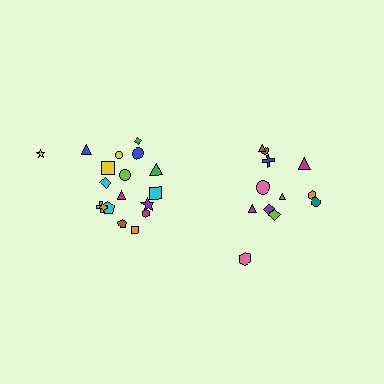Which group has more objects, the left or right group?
The left group.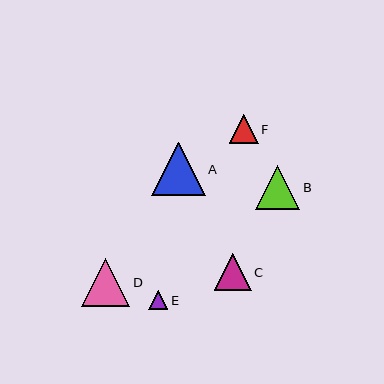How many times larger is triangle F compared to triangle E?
Triangle F is approximately 1.5 times the size of triangle E.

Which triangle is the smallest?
Triangle E is the smallest with a size of approximately 19 pixels.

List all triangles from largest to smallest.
From largest to smallest: A, D, B, C, F, E.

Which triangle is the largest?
Triangle A is the largest with a size of approximately 53 pixels.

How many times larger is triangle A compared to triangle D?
Triangle A is approximately 1.1 times the size of triangle D.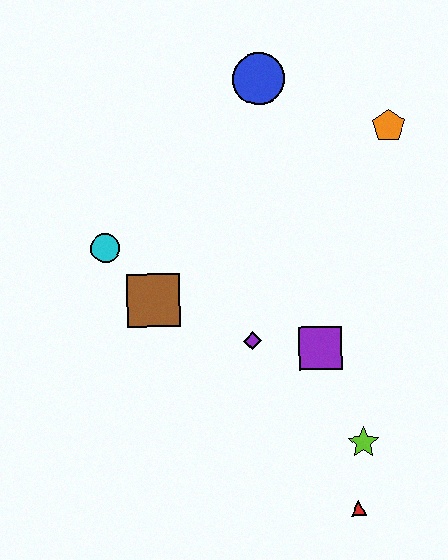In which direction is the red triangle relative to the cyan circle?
The red triangle is below the cyan circle.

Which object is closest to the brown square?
The cyan circle is closest to the brown square.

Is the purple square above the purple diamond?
No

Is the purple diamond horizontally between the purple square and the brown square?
Yes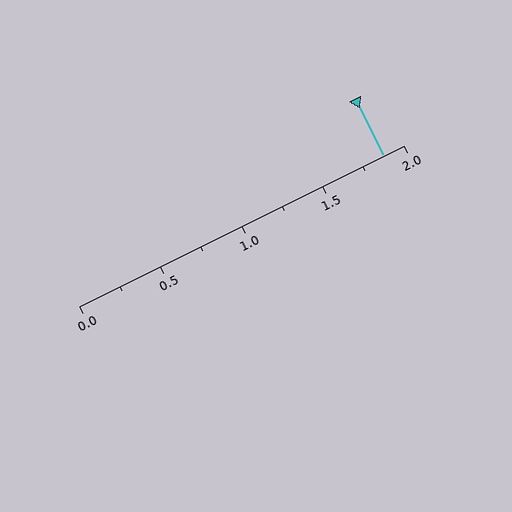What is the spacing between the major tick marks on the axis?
The major ticks are spaced 0.5 apart.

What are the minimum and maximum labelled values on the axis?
The axis runs from 0.0 to 2.0.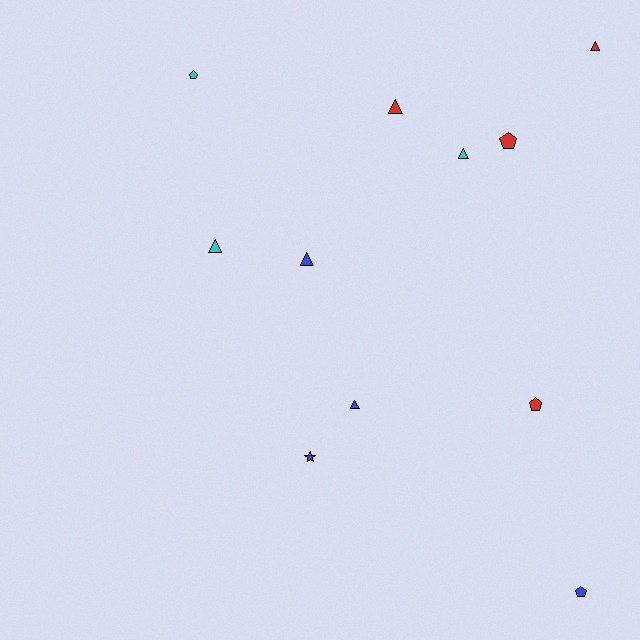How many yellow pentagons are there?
There are no yellow pentagons.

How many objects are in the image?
There are 11 objects.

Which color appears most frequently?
Blue, with 4 objects.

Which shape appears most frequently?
Triangle, with 6 objects.